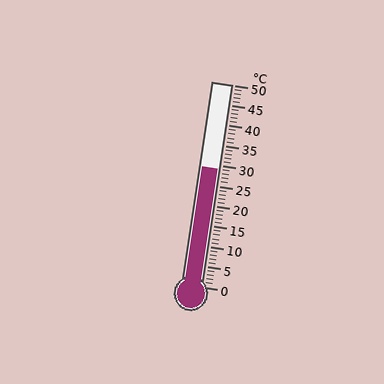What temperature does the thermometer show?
The thermometer shows approximately 29°C.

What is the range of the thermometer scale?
The thermometer scale ranges from 0°C to 50°C.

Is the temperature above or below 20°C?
The temperature is above 20°C.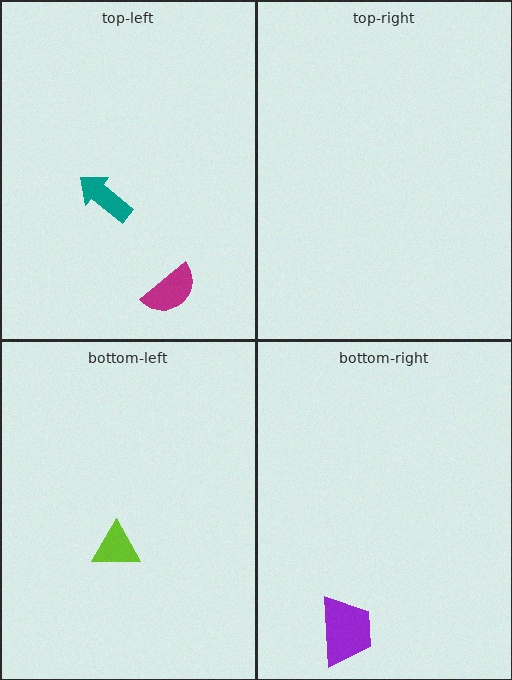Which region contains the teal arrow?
The top-left region.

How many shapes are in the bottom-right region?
1.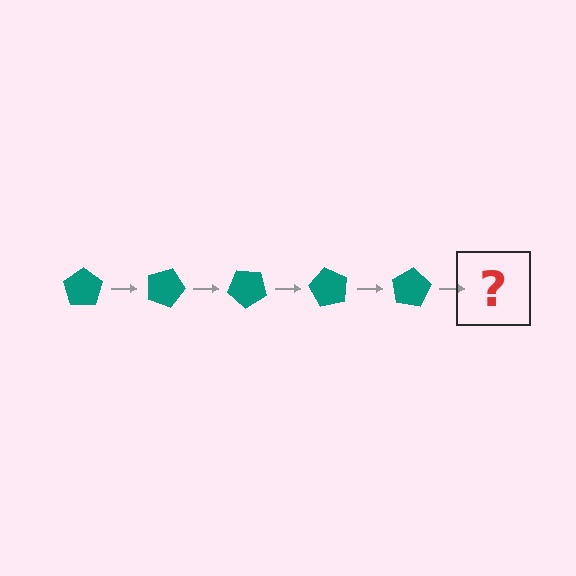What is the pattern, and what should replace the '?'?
The pattern is that the pentagon rotates 20 degrees each step. The '?' should be a teal pentagon rotated 100 degrees.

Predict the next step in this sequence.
The next step is a teal pentagon rotated 100 degrees.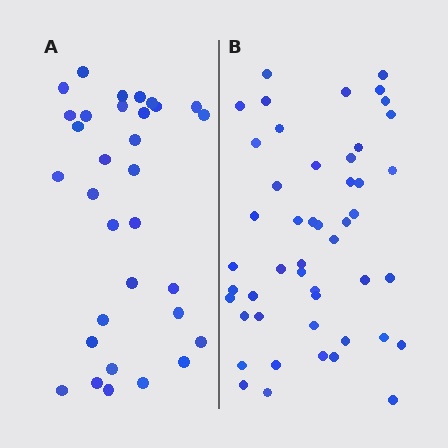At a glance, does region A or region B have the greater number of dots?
Region B (the right region) has more dots.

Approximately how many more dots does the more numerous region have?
Region B has approximately 15 more dots than region A.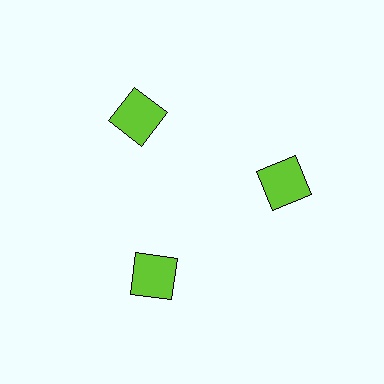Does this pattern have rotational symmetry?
Yes, this pattern has 3-fold rotational symmetry. It looks the same after rotating 120 degrees around the center.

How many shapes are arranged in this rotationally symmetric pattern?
There are 3 shapes, arranged in 3 groups of 1.